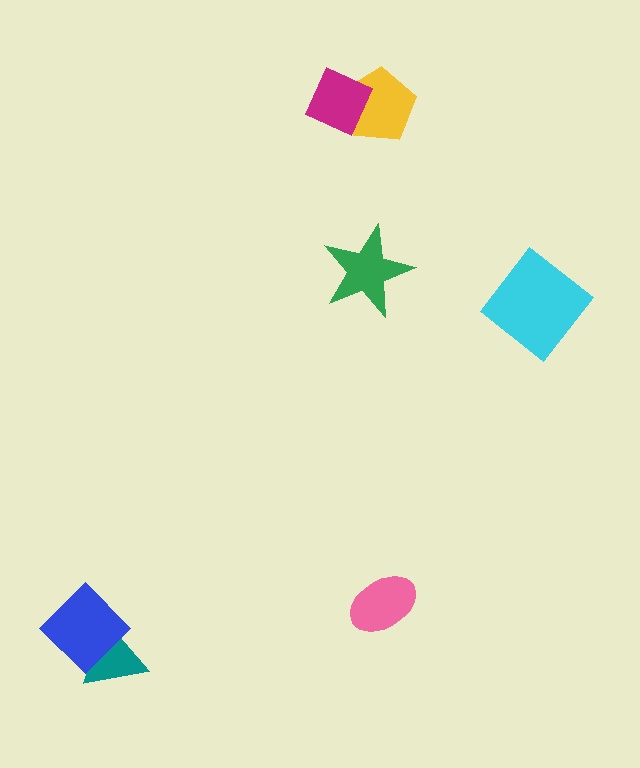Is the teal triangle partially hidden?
Yes, it is partially covered by another shape.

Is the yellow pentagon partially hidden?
Yes, it is partially covered by another shape.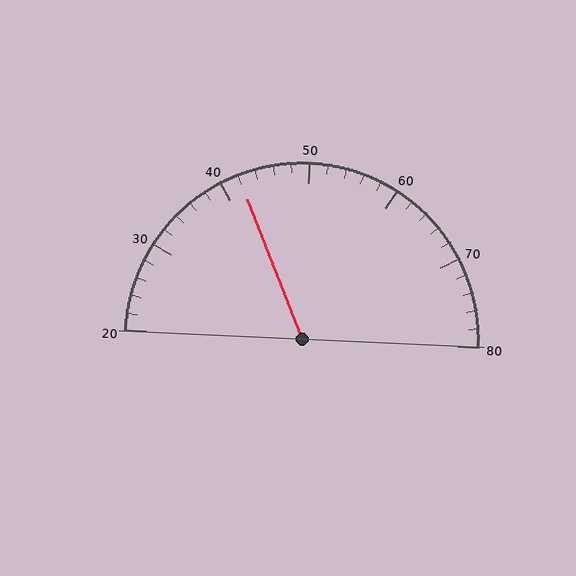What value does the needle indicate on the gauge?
The needle indicates approximately 42.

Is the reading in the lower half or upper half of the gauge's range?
The reading is in the lower half of the range (20 to 80).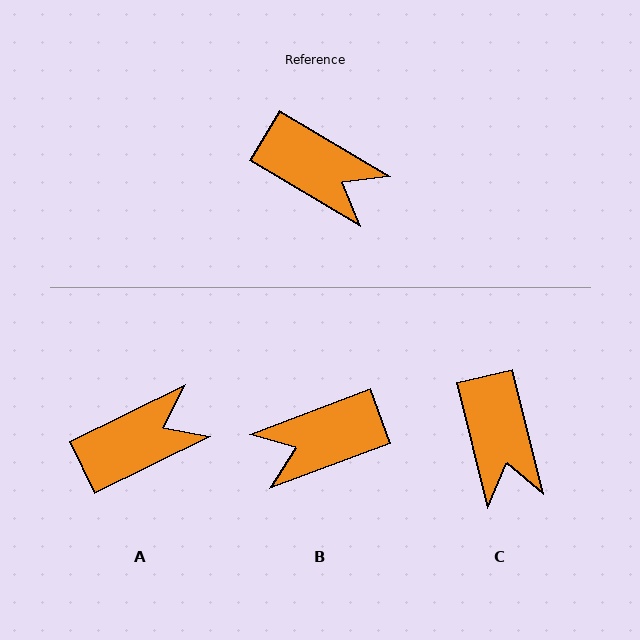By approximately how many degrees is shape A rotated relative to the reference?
Approximately 57 degrees counter-clockwise.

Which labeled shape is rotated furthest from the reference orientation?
B, about 128 degrees away.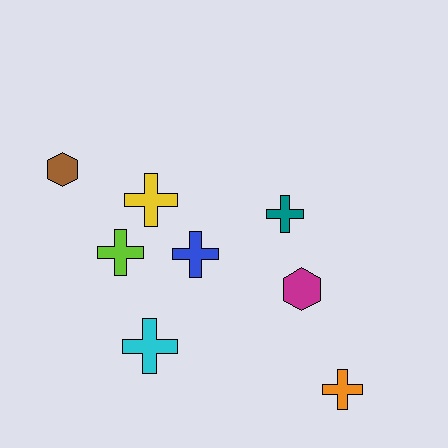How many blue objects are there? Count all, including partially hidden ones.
There is 1 blue object.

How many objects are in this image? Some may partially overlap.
There are 8 objects.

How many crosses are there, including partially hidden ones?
There are 6 crosses.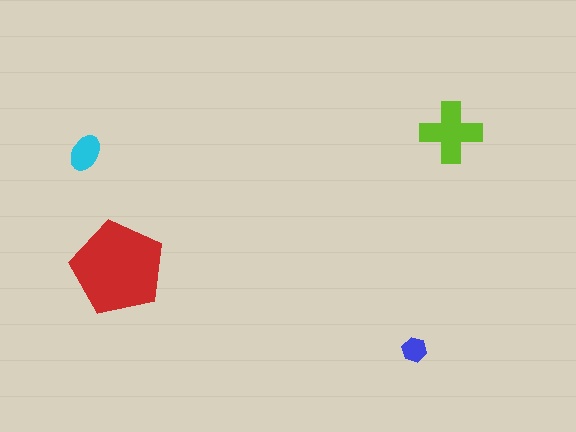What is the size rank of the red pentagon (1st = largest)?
1st.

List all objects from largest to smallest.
The red pentagon, the lime cross, the cyan ellipse, the blue hexagon.